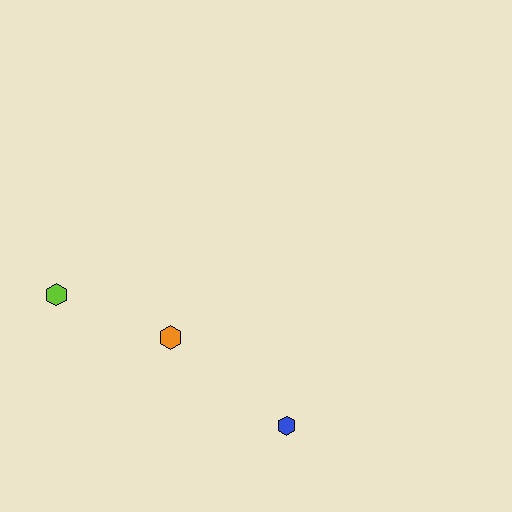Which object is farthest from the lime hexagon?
The blue hexagon is farthest from the lime hexagon.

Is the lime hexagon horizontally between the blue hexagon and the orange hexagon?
No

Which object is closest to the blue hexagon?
The orange hexagon is closest to the blue hexagon.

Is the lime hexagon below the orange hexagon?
No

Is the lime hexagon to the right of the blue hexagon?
No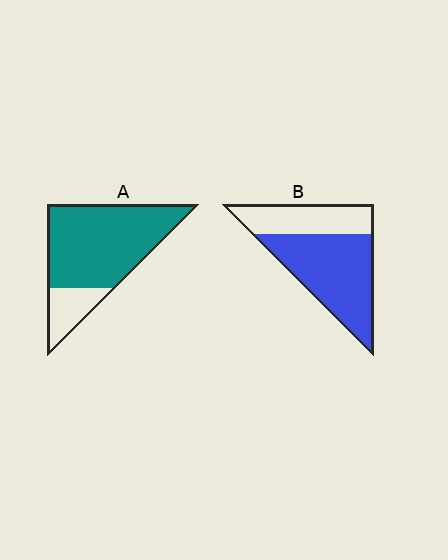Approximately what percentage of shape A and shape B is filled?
A is approximately 80% and B is approximately 65%.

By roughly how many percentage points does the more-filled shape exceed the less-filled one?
By roughly 15 percentage points (A over B).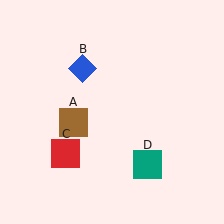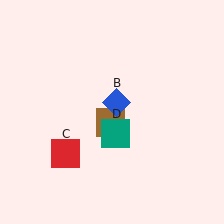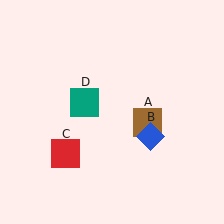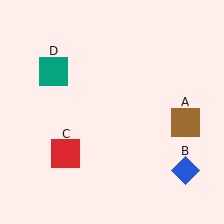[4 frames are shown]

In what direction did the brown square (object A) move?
The brown square (object A) moved right.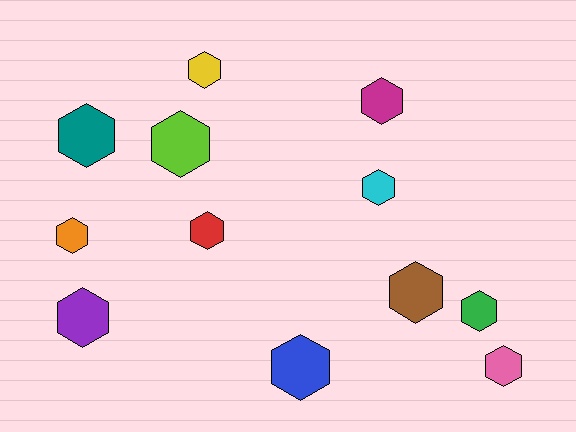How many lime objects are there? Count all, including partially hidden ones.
There is 1 lime object.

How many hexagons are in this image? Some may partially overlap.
There are 12 hexagons.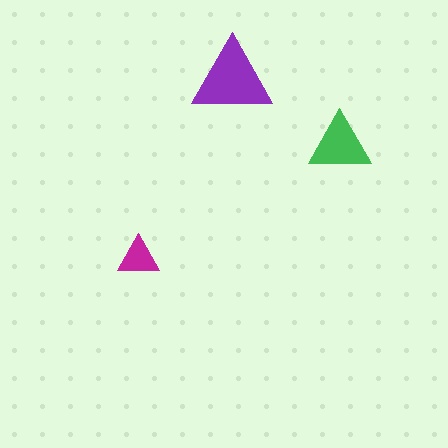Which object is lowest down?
The magenta triangle is bottommost.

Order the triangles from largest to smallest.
the purple one, the green one, the magenta one.